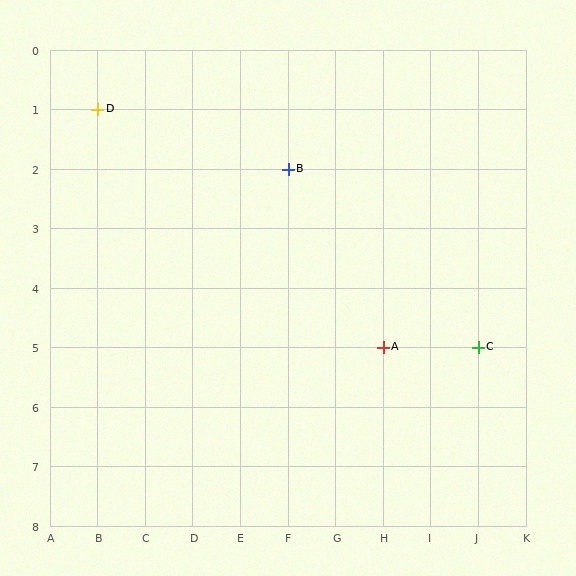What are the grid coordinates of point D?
Point D is at grid coordinates (B, 1).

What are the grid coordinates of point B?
Point B is at grid coordinates (F, 2).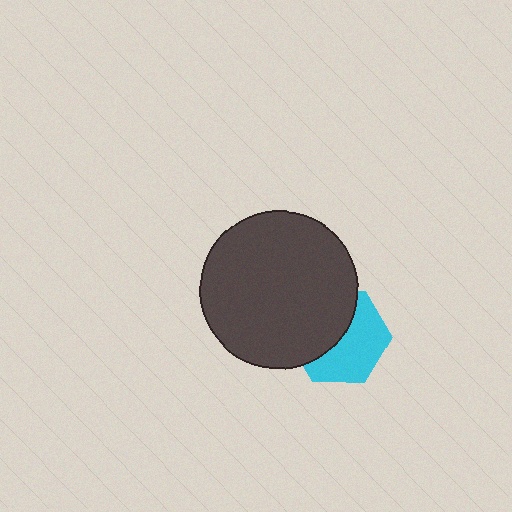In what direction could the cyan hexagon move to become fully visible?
The cyan hexagon could move toward the lower-right. That would shift it out from behind the dark gray circle entirely.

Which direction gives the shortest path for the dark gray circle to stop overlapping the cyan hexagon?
Moving toward the upper-left gives the shortest separation.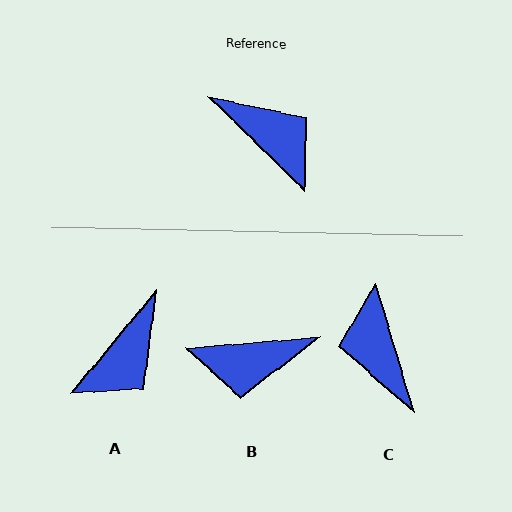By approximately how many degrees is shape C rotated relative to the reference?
Approximately 151 degrees counter-clockwise.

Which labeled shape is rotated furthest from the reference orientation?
C, about 151 degrees away.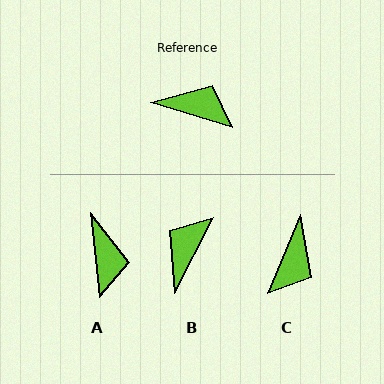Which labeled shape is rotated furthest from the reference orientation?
C, about 95 degrees away.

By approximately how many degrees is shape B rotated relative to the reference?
Approximately 80 degrees counter-clockwise.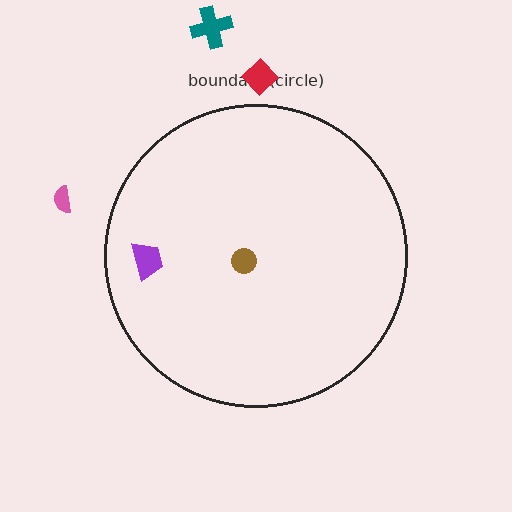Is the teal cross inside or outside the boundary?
Outside.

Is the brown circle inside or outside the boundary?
Inside.